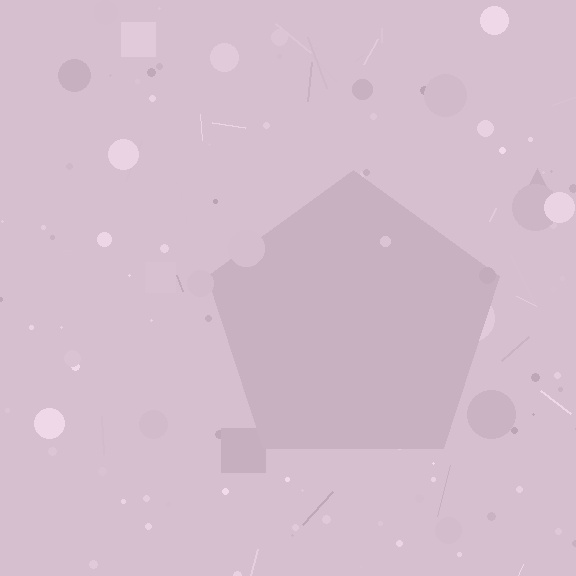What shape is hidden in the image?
A pentagon is hidden in the image.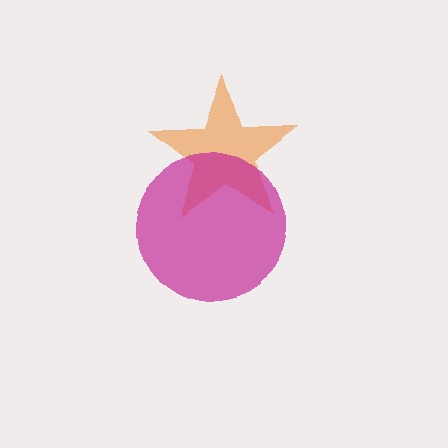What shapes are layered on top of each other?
The layered shapes are: an orange star, a magenta circle.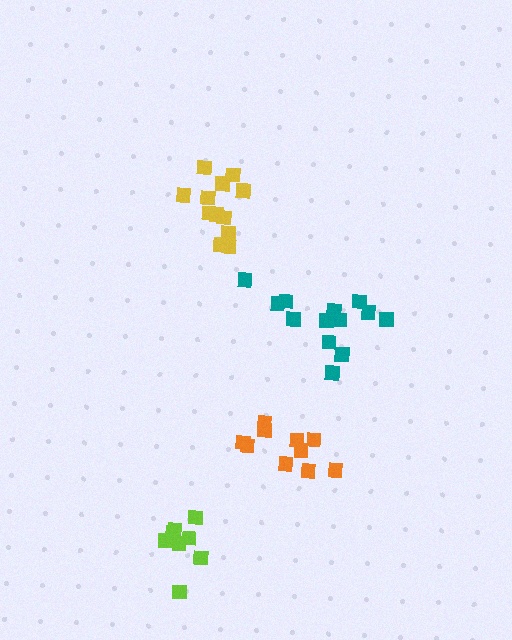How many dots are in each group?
Group 1: 12 dots, Group 2: 10 dots, Group 3: 13 dots, Group 4: 8 dots (43 total).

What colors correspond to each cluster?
The clusters are colored: yellow, orange, teal, lime.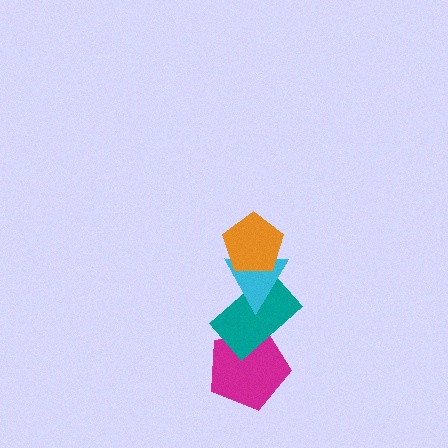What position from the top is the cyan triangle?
The cyan triangle is 2nd from the top.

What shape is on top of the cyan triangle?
The orange pentagon is on top of the cyan triangle.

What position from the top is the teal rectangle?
The teal rectangle is 3rd from the top.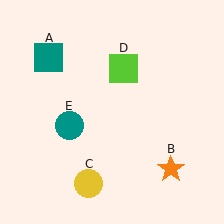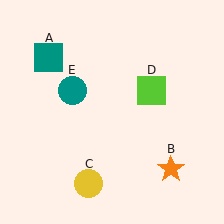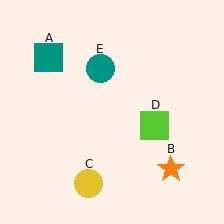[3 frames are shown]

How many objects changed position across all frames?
2 objects changed position: lime square (object D), teal circle (object E).